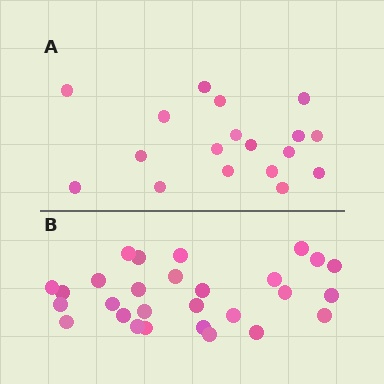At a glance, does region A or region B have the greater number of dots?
Region B (the bottom region) has more dots.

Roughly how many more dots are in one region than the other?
Region B has roughly 10 or so more dots than region A.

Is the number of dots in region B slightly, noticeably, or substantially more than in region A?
Region B has substantially more. The ratio is roughly 1.6 to 1.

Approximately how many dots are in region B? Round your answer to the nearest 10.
About 30 dots. (The exact count is 28, which rounds to 30.)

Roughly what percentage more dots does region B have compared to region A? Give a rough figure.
About 55% more.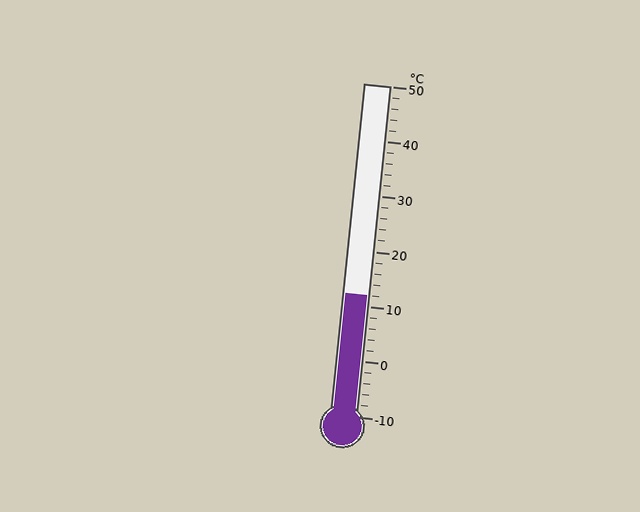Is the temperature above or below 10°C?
The temperature is above 10°C.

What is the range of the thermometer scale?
The thermometer scale ranges from -10°C to 50°C.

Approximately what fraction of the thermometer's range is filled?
The thermometer is filled to approximately 35% of its range.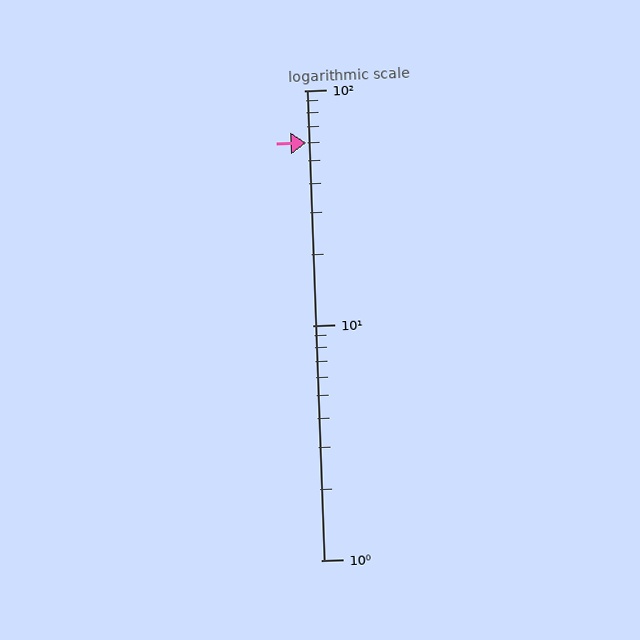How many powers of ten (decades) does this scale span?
The scale spans 2 decades, from 1 to 100.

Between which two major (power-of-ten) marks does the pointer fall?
The pointer is between 10 and 100.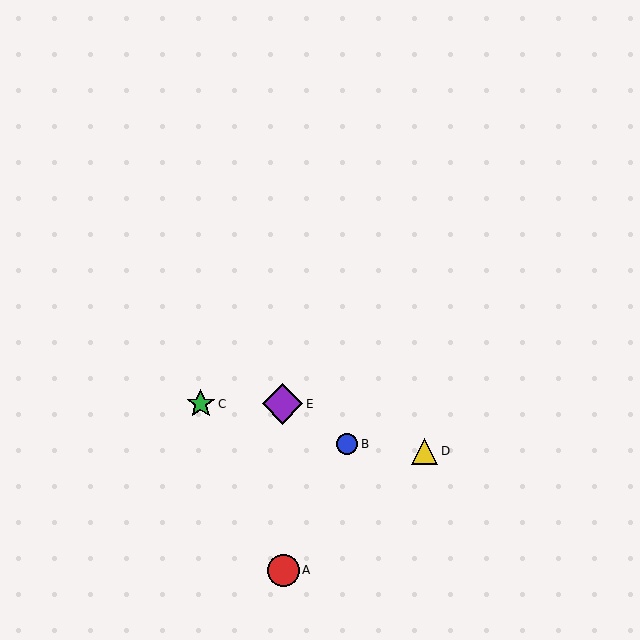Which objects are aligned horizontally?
Objects C, E are aligned horizontally.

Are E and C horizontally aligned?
Yes, both are at y≈404.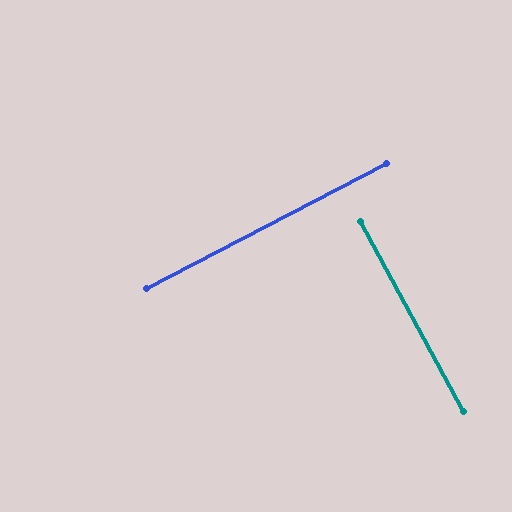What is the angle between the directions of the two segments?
Approximately 89 degrees.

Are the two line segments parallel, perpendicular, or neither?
Perpendicular — they meet at approximately 89°.